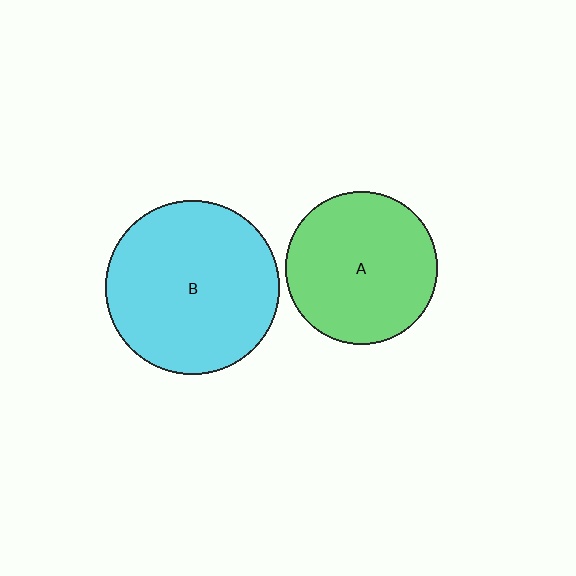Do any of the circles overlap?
No, none of the circles overlap.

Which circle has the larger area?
Circle B (cyan).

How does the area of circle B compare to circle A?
Approximately 1.3 times.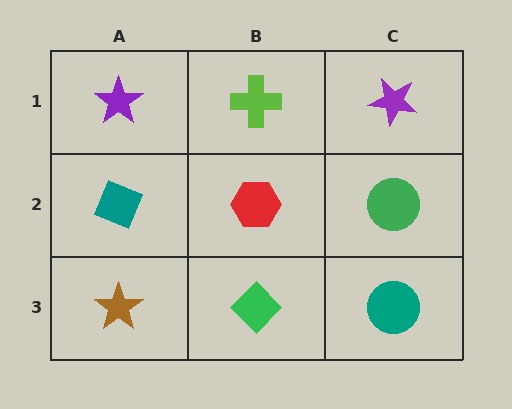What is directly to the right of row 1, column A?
A lime cross.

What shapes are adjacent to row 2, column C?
A purple star (row 1, column C), a teal circle (row 3, column C), a red hexagon (row 2, column B).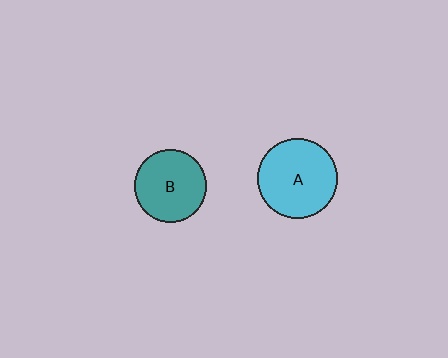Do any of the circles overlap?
No, none of the circles overlap.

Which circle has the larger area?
Circle A (cyan).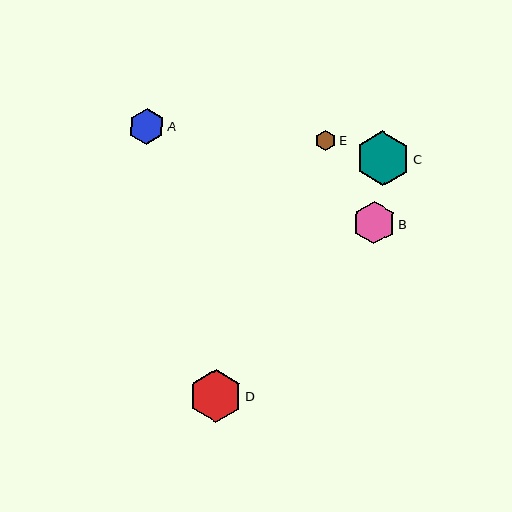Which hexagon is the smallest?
Hexagon E is the smallest with a size of approximately 20 pixels.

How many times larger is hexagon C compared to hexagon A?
Hexagon C is approximately 1.5 times the size of hexagon A.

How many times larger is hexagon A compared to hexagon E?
Hexagon A is approximately 1.8 times the size of hexagon E.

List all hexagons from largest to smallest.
From largest to smallest: C, D, B, A, E.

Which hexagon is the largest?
Hexagon C is the largest with a size of approximately 55 pixels.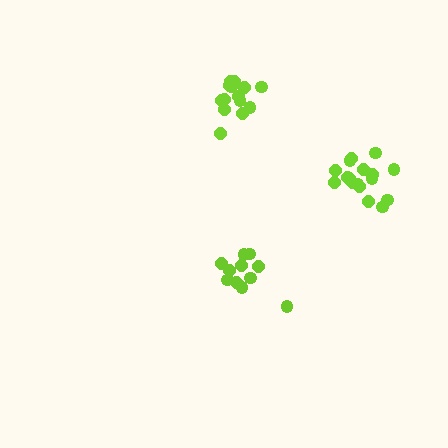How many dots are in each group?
Group 1: 17 dots, Group 2: 11 dots, Group 3: 14 dots (42 total).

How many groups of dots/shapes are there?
There are 3 groups.